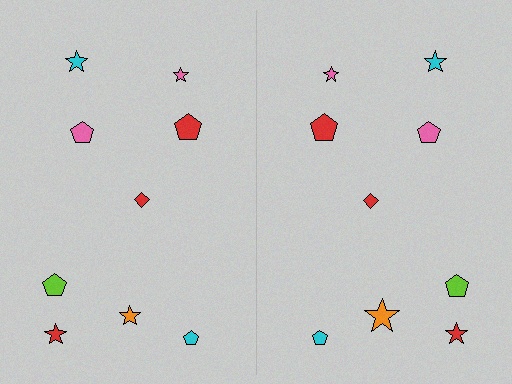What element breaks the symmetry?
The orange star on the right side has a different size than its mirror counterpart.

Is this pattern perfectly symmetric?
No, the pattern is not perfectly symmetric. The orange star on the right side has a different size than its mirror counterpart.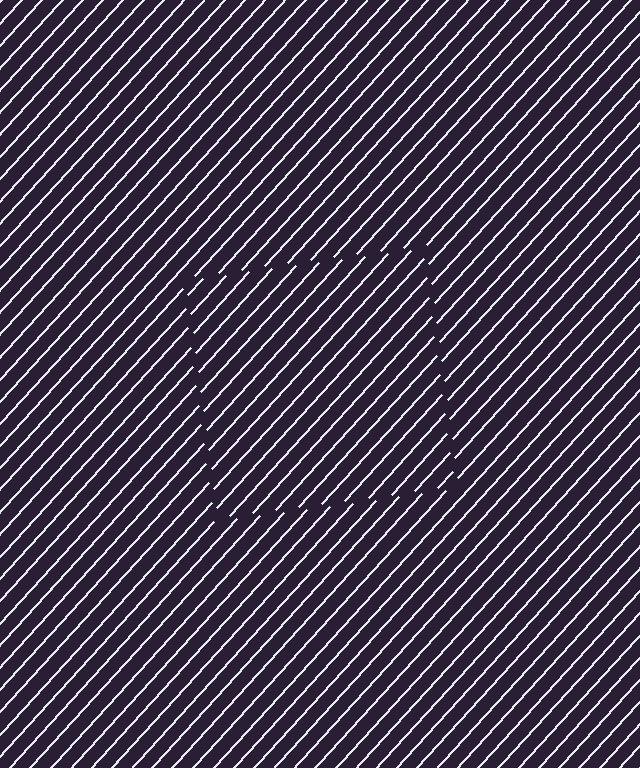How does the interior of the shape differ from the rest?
The interior of the shape contains the same grating, shifted by half a period — the contour is defined by the phase discontinuity where line-ends from the inner and outer gratings abut.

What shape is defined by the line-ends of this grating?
An illusory square. The interior of the shape contains the same grating, shifted by half a period — the contour is defined by the phase discontinuity where line-ends from the inner and outer gratings abut.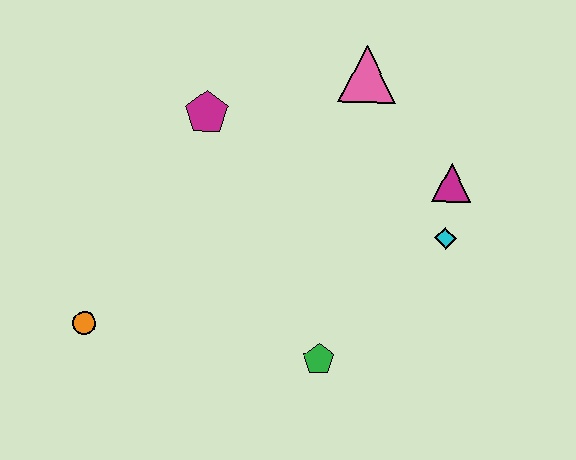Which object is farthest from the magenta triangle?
The orange circle is farthest from the magenta triangle.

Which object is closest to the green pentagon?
The cyan diamond is closest to the green pentagon.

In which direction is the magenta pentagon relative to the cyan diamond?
The magenta pentagon is to the left of the cyan diamond.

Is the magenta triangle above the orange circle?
Yes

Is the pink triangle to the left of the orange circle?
No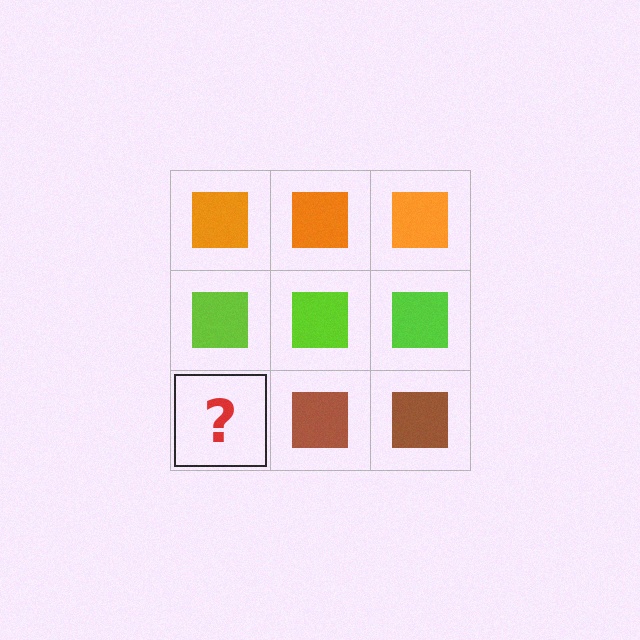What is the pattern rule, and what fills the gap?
The rule is that each row has a consistent color. The gap should be filled with a brown square.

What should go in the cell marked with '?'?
The missing cell should contain a brown square.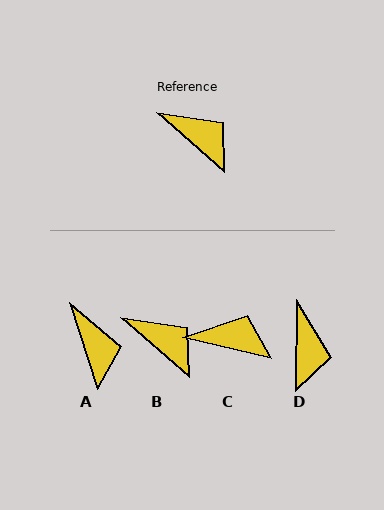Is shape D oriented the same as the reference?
No, it is off by about 50 degrees.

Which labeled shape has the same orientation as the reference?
B.